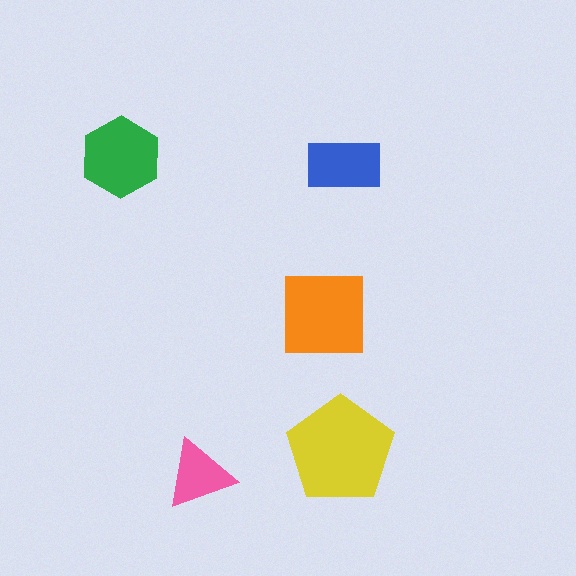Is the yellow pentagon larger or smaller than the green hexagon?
Larger.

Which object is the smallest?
The pink triangle.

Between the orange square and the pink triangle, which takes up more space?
The orange square.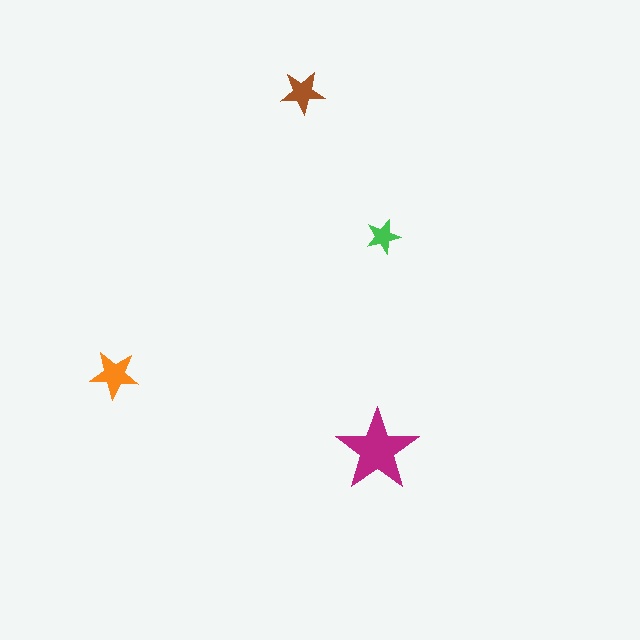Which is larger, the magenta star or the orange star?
The magenta one.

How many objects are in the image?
There are 4 objects in the image.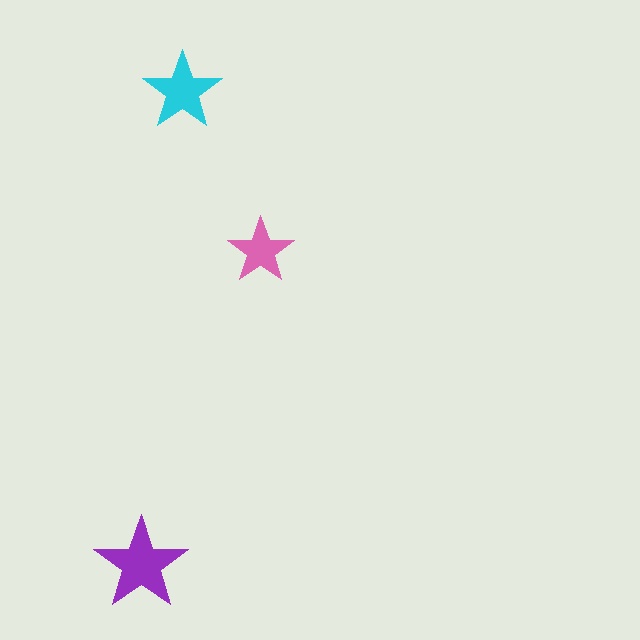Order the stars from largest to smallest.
the purple one, the cyan one, the pink one.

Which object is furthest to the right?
The pink star is rightmost.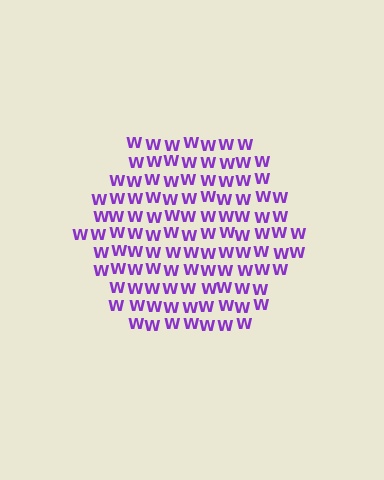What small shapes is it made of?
It is made of small letter W's.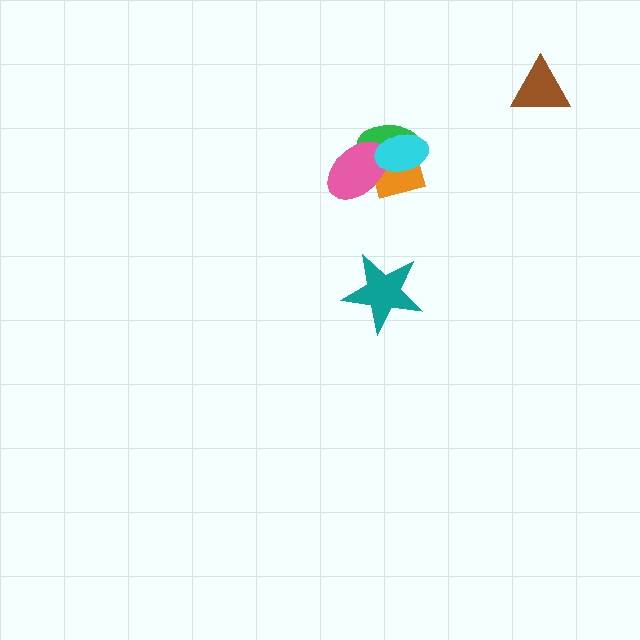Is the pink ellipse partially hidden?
Yes, it is partially covered by another shape.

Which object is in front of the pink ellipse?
The cyan ellipse is in front of the pink ellipse.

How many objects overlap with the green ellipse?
3 objects overlap with the green ellipse.